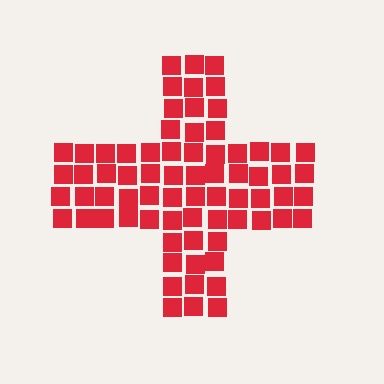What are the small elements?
The small elements are squares.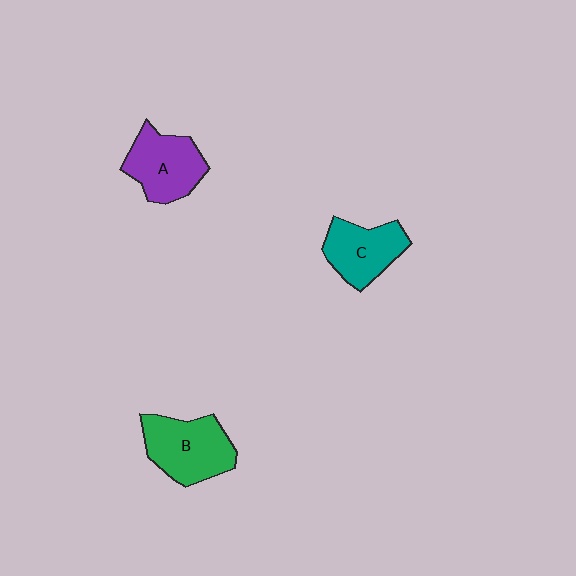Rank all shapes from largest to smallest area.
From largest to smallest: B (green), A (purple), C (teal).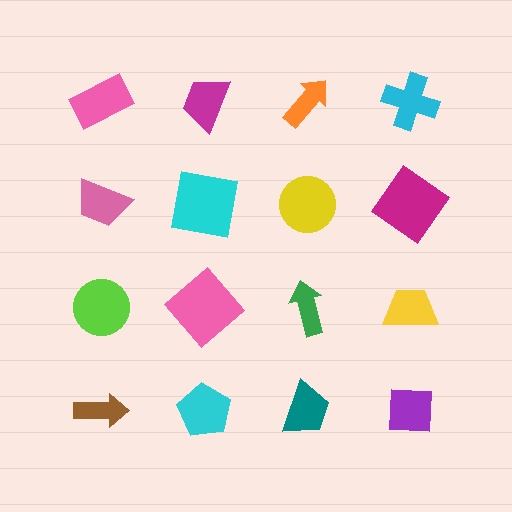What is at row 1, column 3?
An orange arrow.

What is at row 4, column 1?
A brown arrow.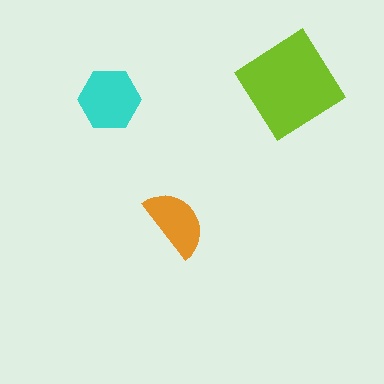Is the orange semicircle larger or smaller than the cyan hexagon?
Smaller.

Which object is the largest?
The lime diamond.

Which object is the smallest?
The orange semicircle.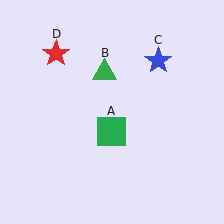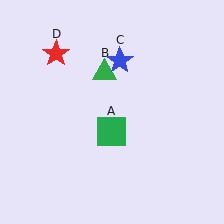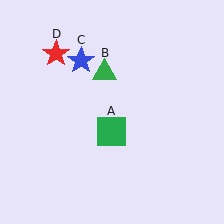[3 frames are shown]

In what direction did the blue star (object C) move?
The blue star (object C) moved left.